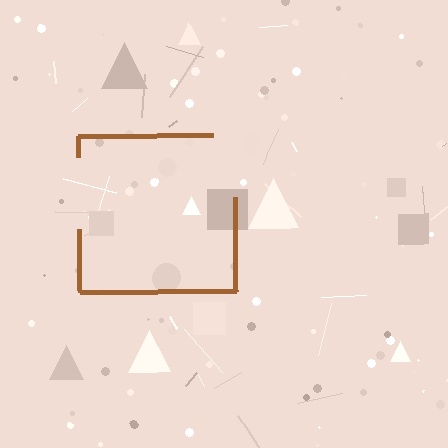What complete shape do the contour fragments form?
The contour fragments form a square.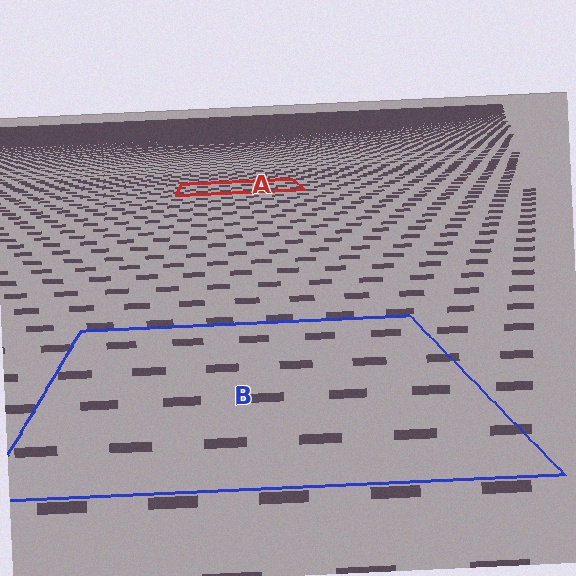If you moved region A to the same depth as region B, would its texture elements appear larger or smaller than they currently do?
They would appear larger. At a closer depth, the same texture elements are projected at a bigger on-screen size.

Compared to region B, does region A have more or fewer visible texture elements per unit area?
Region A has more texture elements per unit area — they are packed more densely because it is farther away.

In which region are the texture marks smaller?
The texture marks are smaller in region A, because it is farther away.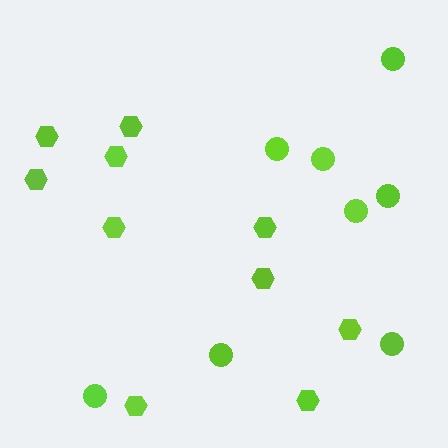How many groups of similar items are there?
There are 2 groups: one group of hexagons (10) and one group of circles (8).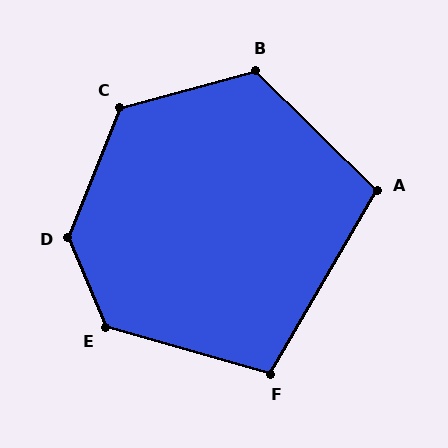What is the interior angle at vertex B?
Approximately 120 degrees (obtuse).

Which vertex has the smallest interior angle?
F, at approximately 104 degrees.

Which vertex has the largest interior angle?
D, at approximately 135 degrees.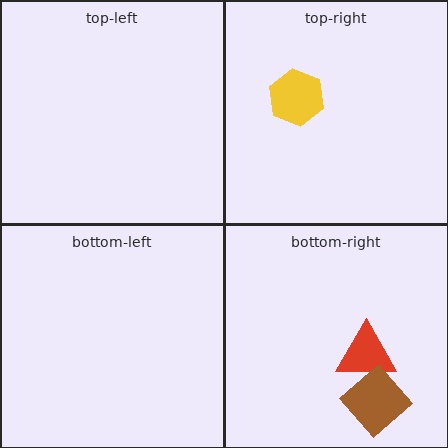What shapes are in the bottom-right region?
The red triangle, the brown diamond.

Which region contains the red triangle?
The bottom-right region.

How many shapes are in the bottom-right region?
2.